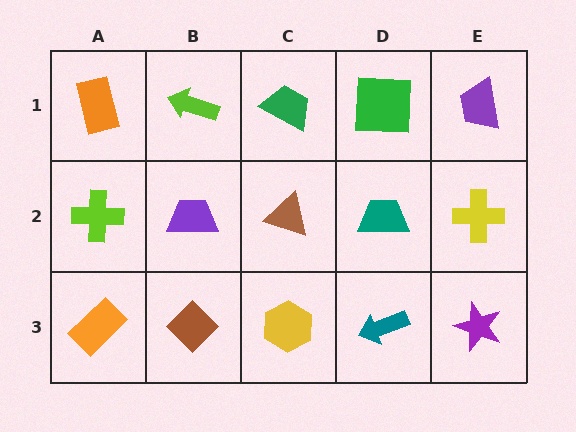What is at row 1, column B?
A lime arrow.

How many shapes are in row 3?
5 shapes.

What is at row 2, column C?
A brown triangle.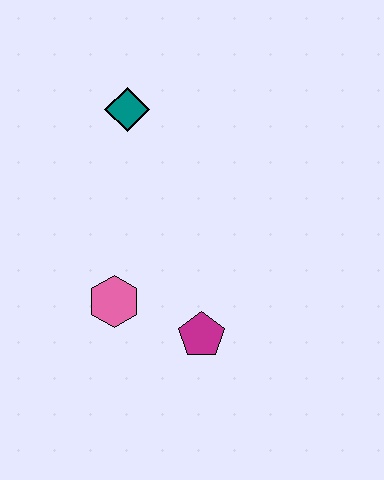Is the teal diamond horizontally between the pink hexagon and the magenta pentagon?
Yes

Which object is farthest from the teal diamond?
The magenta pentagon is farthest from the teal diamond.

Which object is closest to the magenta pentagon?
The pink hexagon is closest to the magenta pentagon.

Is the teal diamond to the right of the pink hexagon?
Yes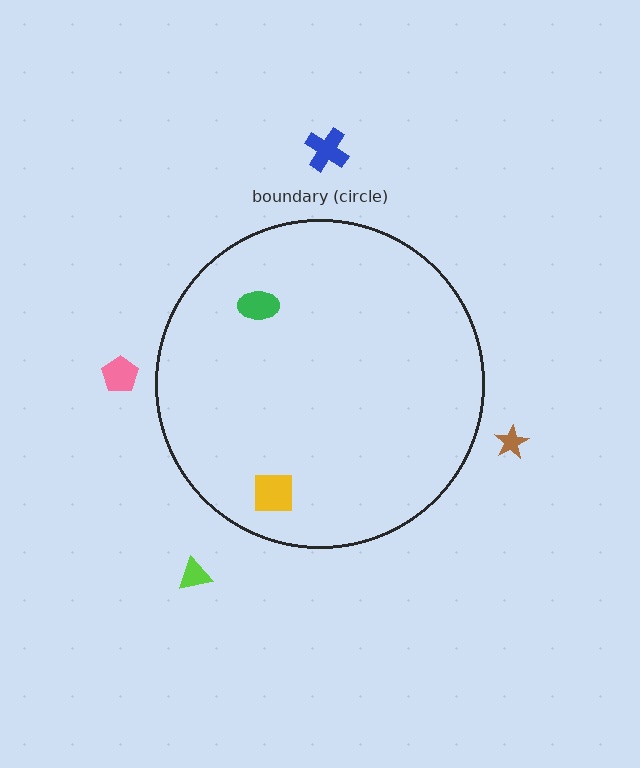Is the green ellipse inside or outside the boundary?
Inside.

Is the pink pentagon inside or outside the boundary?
Outside.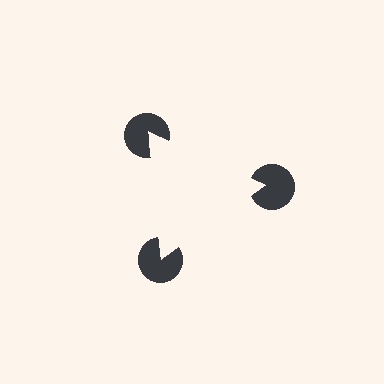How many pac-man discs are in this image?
There are 3 — one at each vertex of the illusory triangle.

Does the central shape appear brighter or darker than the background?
It typically appears slightly brighter than the background, even though no actual brightness change is drawn.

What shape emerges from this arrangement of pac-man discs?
An illusory triangle — its edges are inferred from the aligned wedge cuts in the pac-man discs, not physically drawn.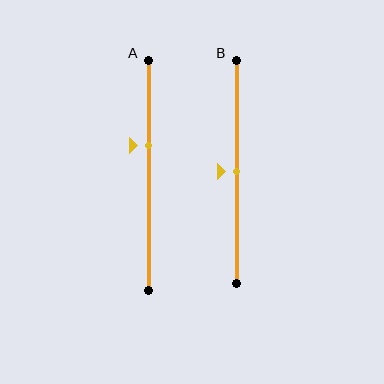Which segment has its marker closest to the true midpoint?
Segment B has its marker closest to the true midpoint.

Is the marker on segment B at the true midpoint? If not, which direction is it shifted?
Yes, the marker on segment B is at the true midpoint.